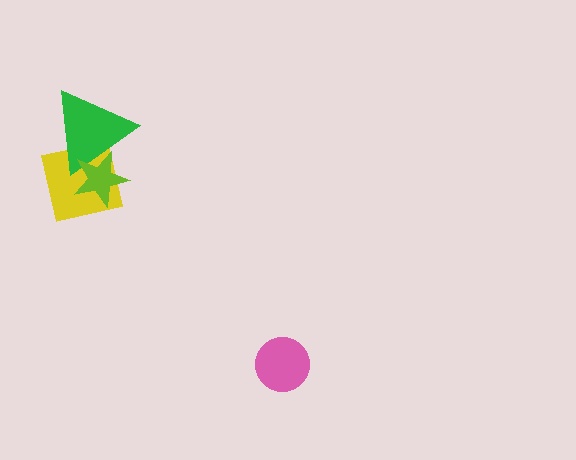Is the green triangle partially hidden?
Yes, it is partially covered by another shape.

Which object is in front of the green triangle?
The lime star is in front of the green triangle.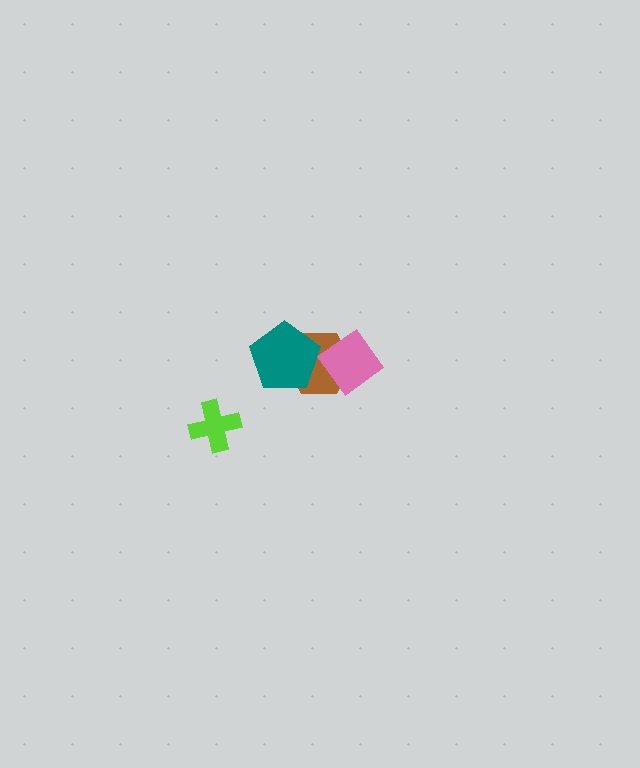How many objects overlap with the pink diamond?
1 object overlaps with the pink diamond.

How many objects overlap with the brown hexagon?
2 objects overlap with the brown hexagon.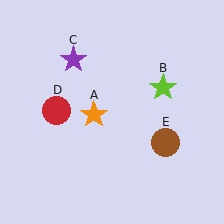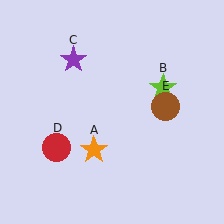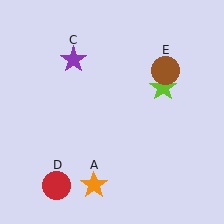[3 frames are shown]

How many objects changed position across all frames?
3 objects changed position: orange star (object A), red circle (object D), brown circle (object E).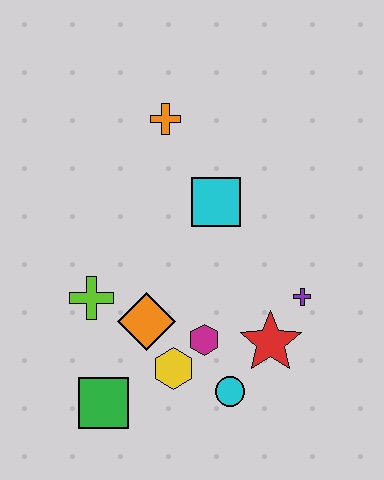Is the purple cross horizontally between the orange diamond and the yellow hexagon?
No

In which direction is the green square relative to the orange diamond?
The green square is below the orange diamond.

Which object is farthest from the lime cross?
The purple cross is farthest from the lime cross.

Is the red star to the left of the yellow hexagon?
No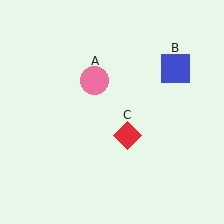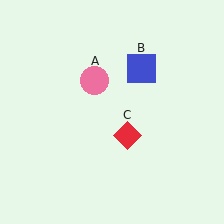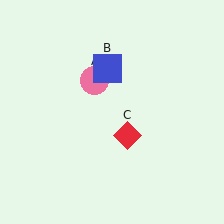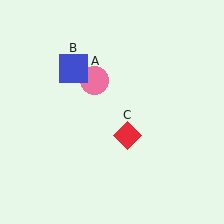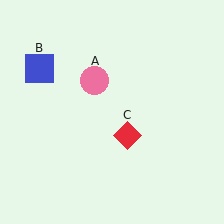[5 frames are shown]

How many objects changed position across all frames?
1 object changed position: blue square (object B).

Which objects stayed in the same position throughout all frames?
Pink circle (object A) and red diamond (object C) remained stationary.